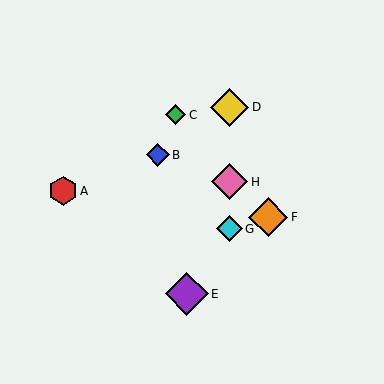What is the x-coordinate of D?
Object D is at x≈229.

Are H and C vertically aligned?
No, H is at x≈229 and C is at x≈175.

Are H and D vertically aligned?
Yes, both are at x≈229.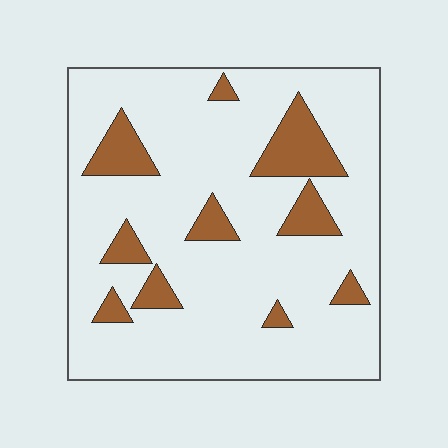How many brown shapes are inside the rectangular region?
10.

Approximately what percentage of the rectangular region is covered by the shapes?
Approximately 15%.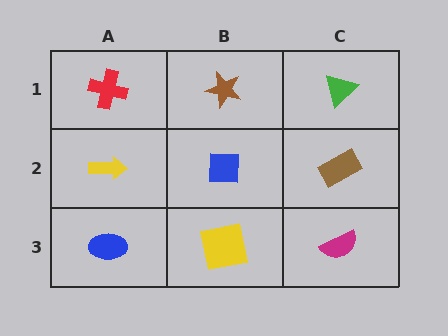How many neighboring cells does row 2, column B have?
4.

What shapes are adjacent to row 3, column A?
A yellow arrow (row 2, column A), a yellow square (row 3, column B).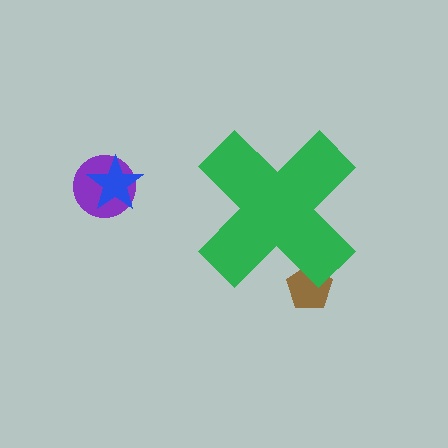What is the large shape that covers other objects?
A green cross.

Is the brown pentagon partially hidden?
Yes, the brown pentagon is partially hidden behind the green cross.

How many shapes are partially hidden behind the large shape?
1 shape is partially hidden.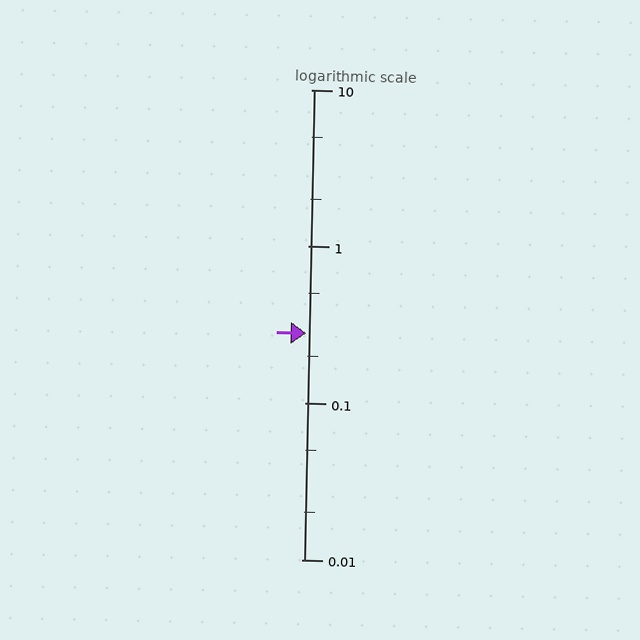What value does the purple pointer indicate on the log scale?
The pointer indicates approximately 0.28.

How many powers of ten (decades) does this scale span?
The scale spans 3 decades, from 0.01 to 10.